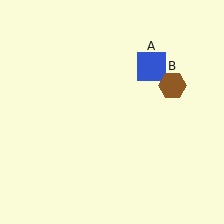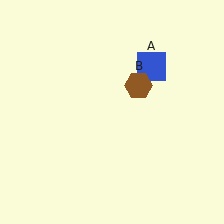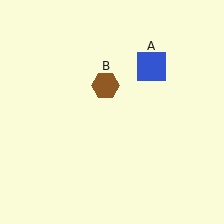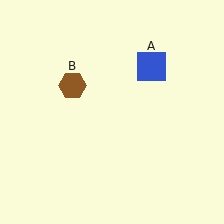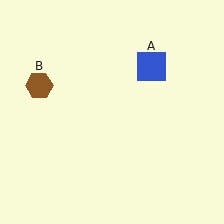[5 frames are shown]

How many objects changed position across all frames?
1 object changed position: brown hexagon (object B).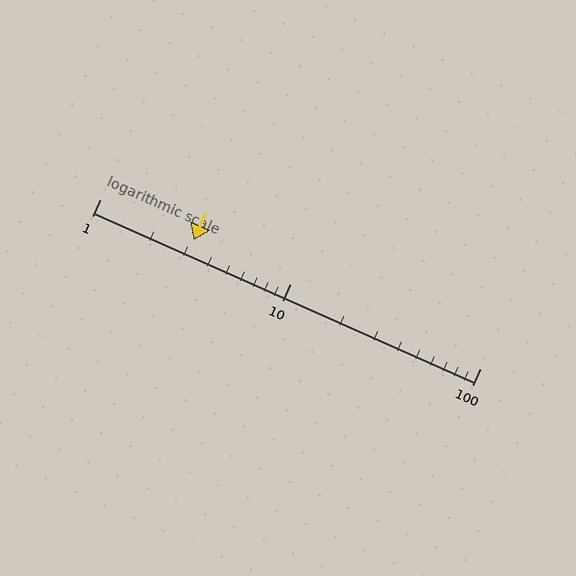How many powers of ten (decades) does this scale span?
The scale spans 2 decades, from 1 to 100.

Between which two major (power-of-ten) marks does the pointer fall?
The pointer is between 1 and 10.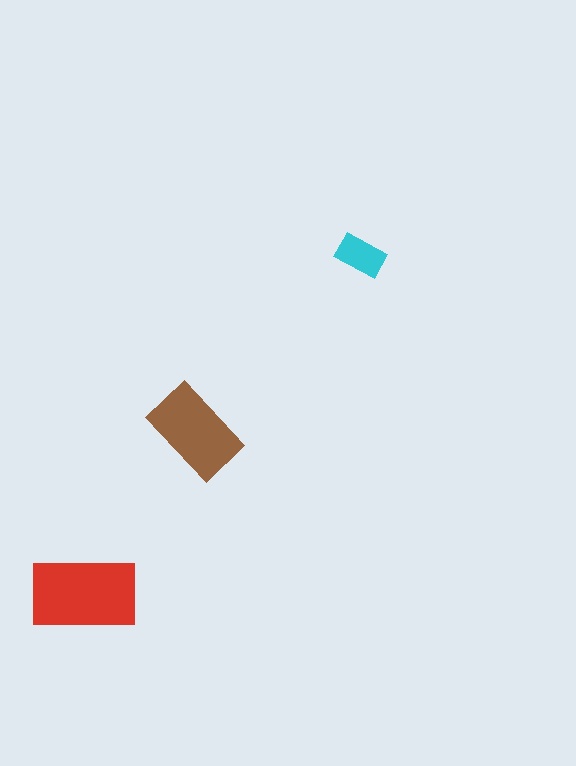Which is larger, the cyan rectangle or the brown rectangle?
The brown one.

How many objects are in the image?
There are 3 objects in the image.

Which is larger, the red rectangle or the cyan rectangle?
The red one.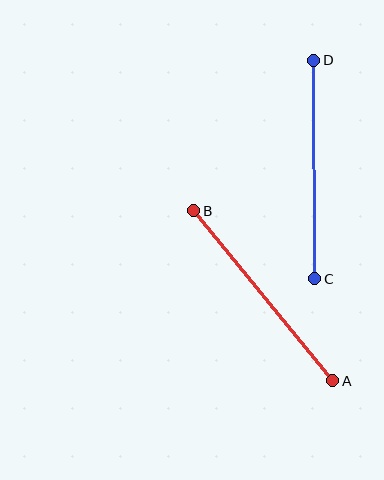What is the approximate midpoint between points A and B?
The midpoint is at approximately (263, 296) pixels.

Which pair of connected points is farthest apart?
Points A and B are farthest apart.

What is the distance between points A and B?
The distance is approximately 219 pixels.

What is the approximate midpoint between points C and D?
The midpoint is at approximately (314, 170) pixels.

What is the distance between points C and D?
The distance is approximately 218 pixels.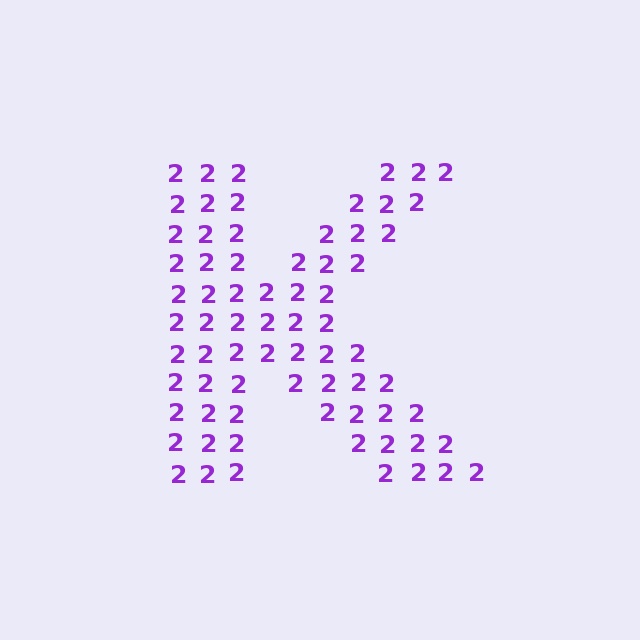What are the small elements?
The small elements are digit 2's.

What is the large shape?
The large shape is the letter K.